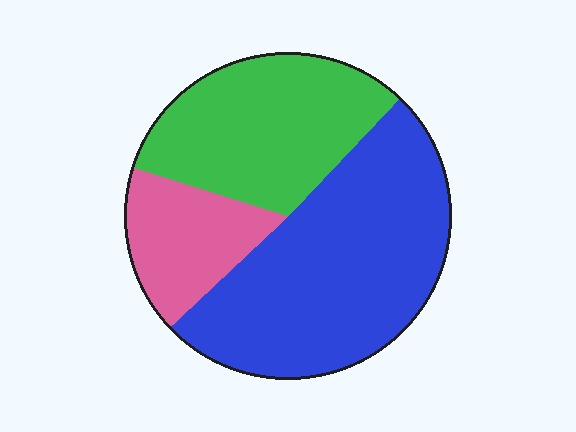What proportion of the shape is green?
Green covers roughly 30% of the shape.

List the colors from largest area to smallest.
From largest to smallest: blue, green, pink.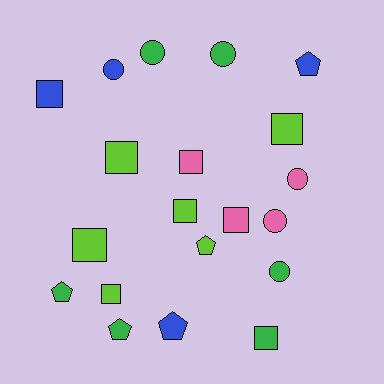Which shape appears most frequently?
Square, with 9 objects.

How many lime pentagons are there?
There is 1 lime pentagon.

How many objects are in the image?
There are 20 objects.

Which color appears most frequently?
Lime, with 6 objects.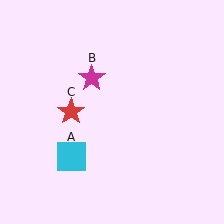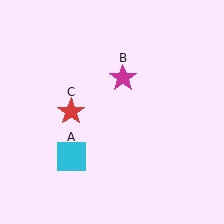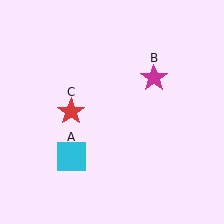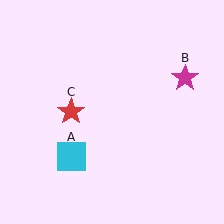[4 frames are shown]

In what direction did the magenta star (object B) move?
The magenta star (object B) moved right.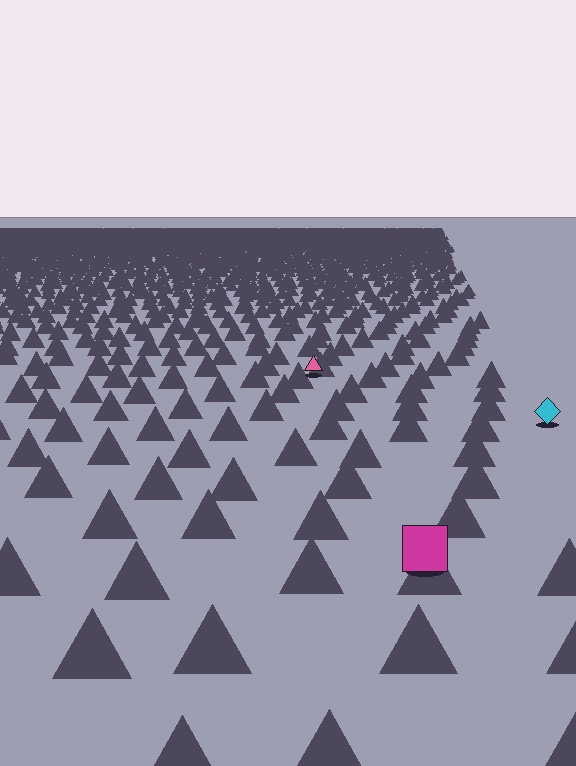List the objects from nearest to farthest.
From nearest to farthest: the magenta square, the cyan diamond, the pink triangle.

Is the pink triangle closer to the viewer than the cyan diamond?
No. The cyan diamond is closer — you can tell from the texture gradient: the ground texture is coarser near it.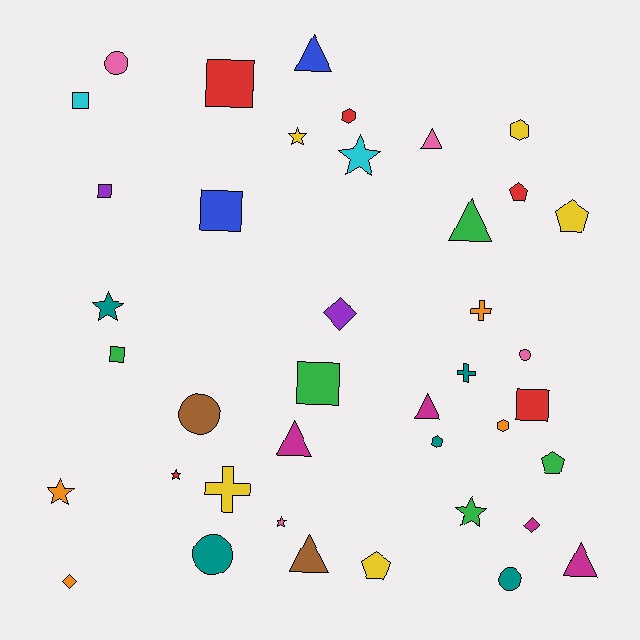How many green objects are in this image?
There are 5 green objects.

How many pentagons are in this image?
There are 4 pentagons.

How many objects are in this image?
There are 40 objects.